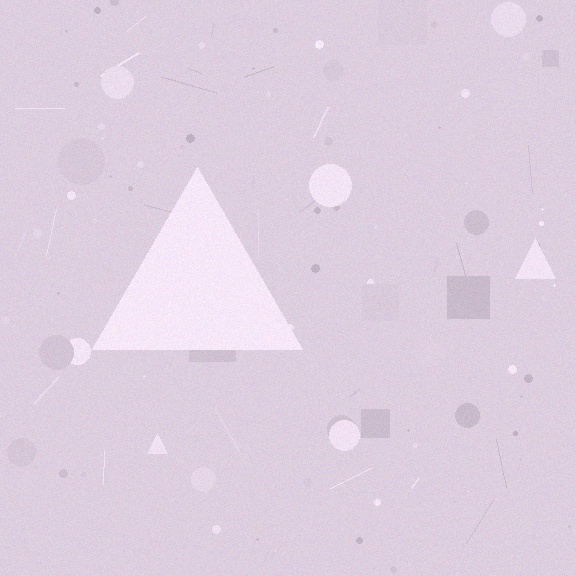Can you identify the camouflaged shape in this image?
The camouflaged shape is a triangle.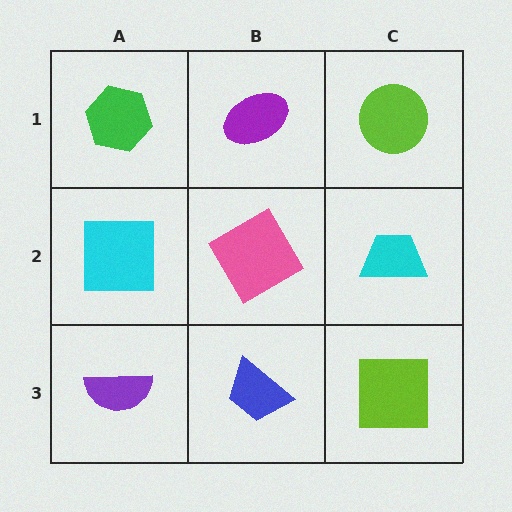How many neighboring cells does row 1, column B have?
3.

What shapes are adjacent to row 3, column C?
A cyan trapezoid (row 2, column C), a blue trapezoid (row 3, column B).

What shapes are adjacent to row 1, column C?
A cyan trapezoid (row 2, column C), a purple ellipse (row 1, column B).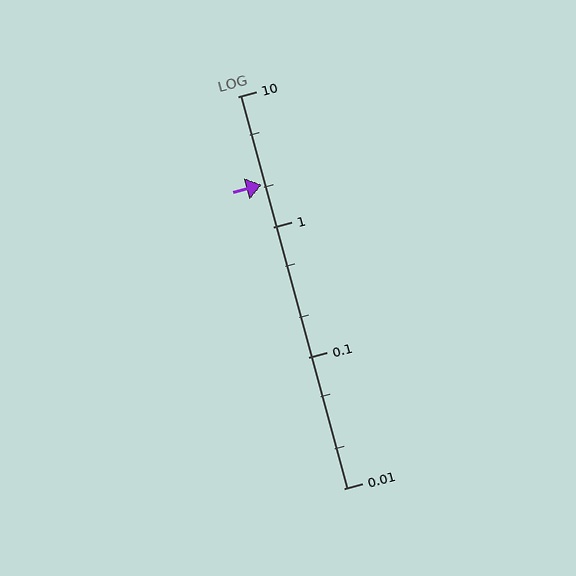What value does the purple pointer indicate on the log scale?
The pointer indicates approximately 2.1.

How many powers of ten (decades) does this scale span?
The scale spans 3 decades, from 0.01 to 10.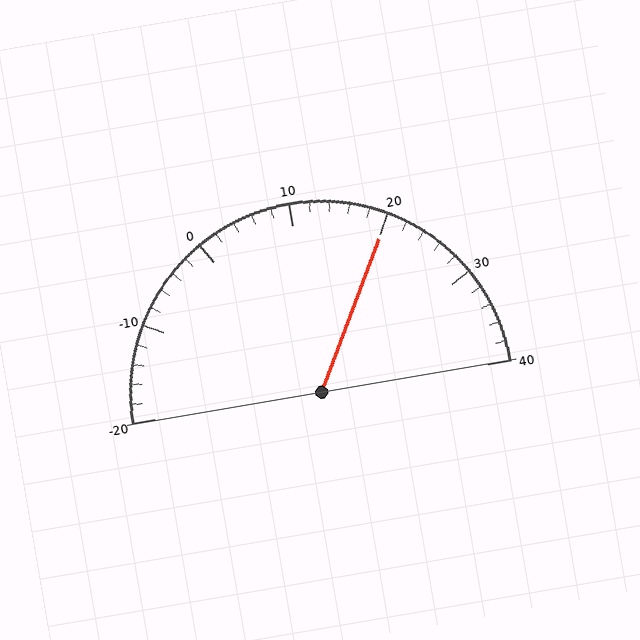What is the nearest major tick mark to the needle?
The nearest major tick mark is 20.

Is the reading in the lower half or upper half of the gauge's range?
The reading is in the upper half of the range (-20 to 40).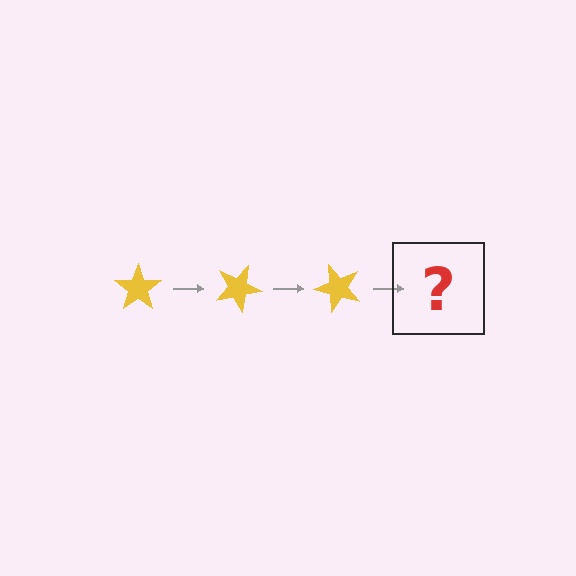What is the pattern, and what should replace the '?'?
The pattern is that the star rotates 25 degrees each step. The '?' should be a yellow star rotated 75 degrees.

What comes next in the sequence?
The next element should be a yellow star rotated 75 degrees.